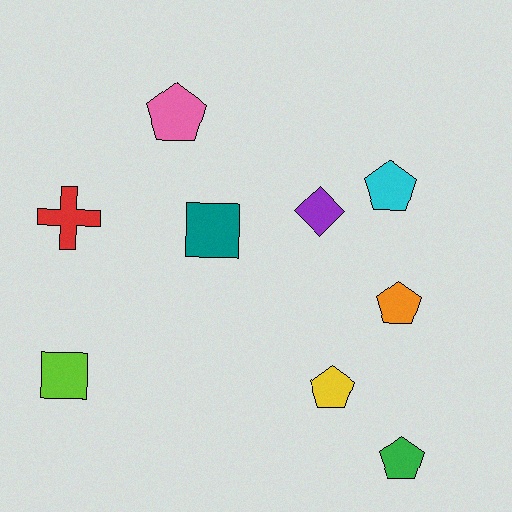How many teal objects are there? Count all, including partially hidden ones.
There is 1 teal object.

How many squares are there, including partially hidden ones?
There are 2 squares.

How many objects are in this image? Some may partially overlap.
There are 9 objects.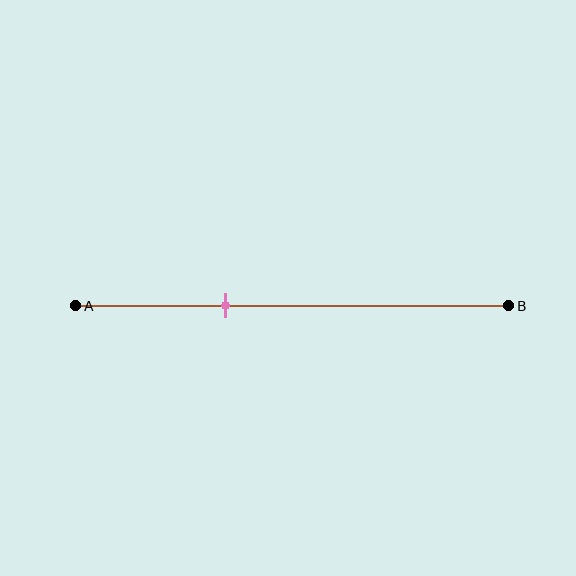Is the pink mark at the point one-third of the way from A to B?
Yes, the mark is approximately at the one-third point.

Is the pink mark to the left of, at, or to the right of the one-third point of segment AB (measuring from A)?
The pink mark is approximately at the one-third point of segment AB.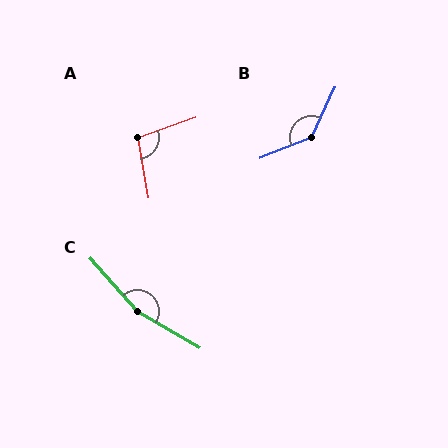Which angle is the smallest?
A, at approximately 100 degrees.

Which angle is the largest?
C, at approximately 162 degrees.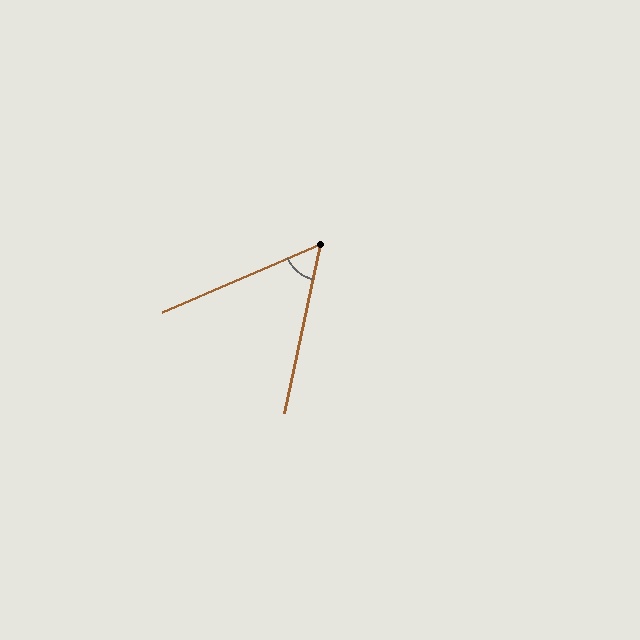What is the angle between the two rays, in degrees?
Approximately 55 degrees.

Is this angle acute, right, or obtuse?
It is acute.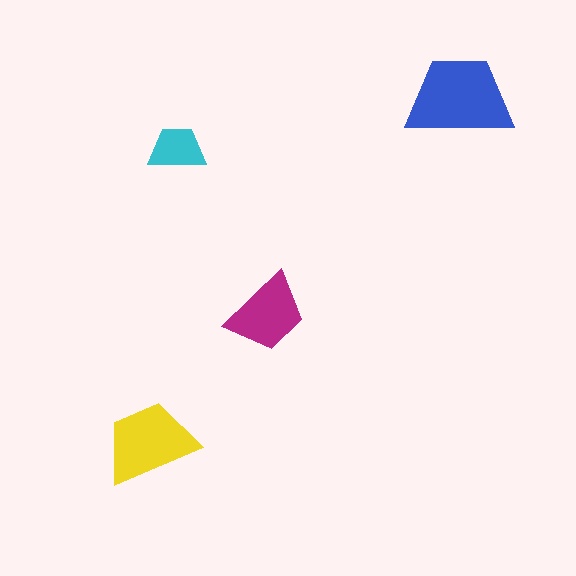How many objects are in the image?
There are 4 objects in the image.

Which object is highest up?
The blue trapezoid is topmost.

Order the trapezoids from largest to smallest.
the blue one, the yellow one, the magenta one, the cyan one.